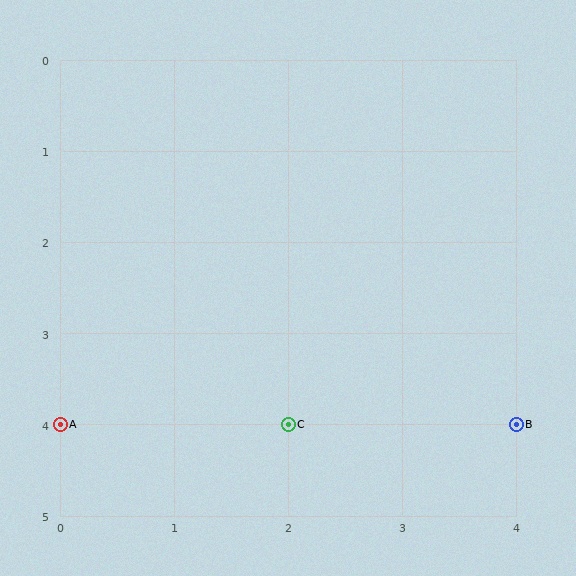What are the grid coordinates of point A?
Point A is at grid coordinates (0, 4).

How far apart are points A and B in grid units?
Points A and B are 4 columns apart.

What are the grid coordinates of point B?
Point B is at grid coordinates (4, 4).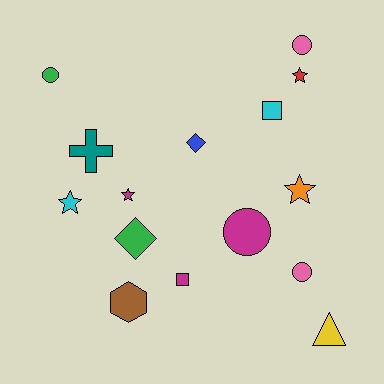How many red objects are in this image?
There is 1 red object.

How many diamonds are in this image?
There are 2 diamonds.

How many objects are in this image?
There are 15 objects.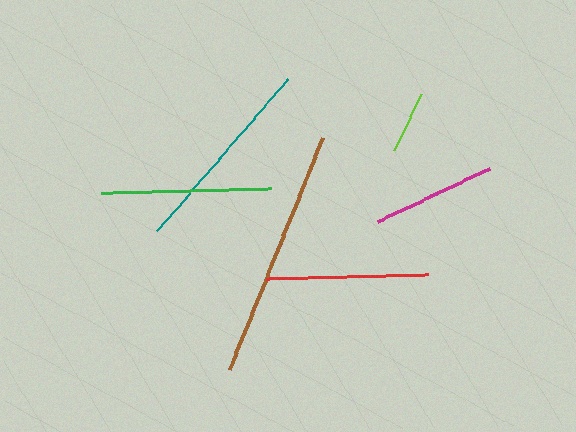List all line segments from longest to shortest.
From longest to shortest: brown, teal, green, red, magenta, lime.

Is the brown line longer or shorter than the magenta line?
The brown line is longer than the magenta line.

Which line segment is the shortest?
The lime line is the shortest at approximately 63 pixels.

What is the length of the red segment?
The red segment is approximately 162 pixels long.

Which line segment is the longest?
The brown line is the longest at approximately 249 pixels.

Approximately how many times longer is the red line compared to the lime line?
The red line is approximately 2.6 times the length of the lime line.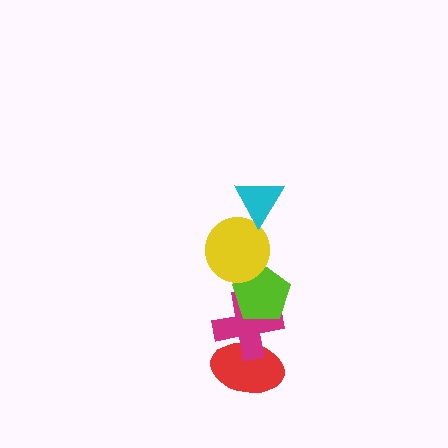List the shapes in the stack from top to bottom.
From top to bottom: the cyan triangle, the yellow circle, the lime pentagon, the magenta cross, the red ellipse.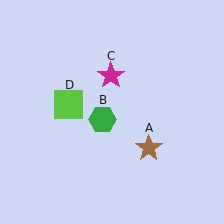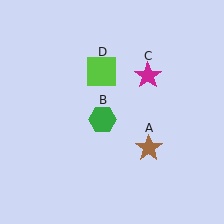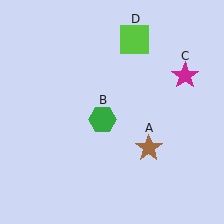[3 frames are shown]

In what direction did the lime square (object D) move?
The lime square (object D) moved up and to the right.